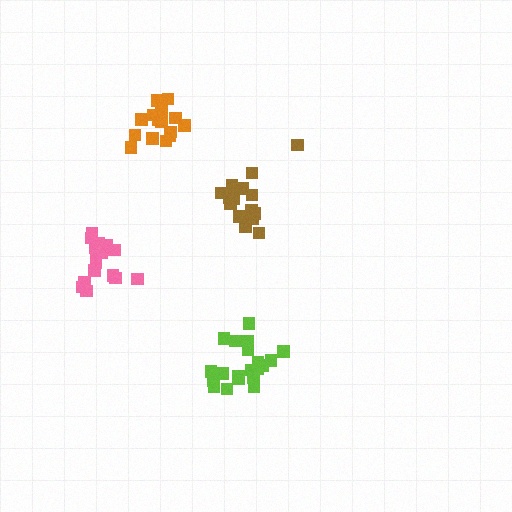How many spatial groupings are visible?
There are 4 spatial groupings.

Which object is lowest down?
The lime cluster is bottommost.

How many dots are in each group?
Group 1: 21 dots, Group 2: 16 dots, Group 3: 16 dots, Group 4: 17 dots (70 total).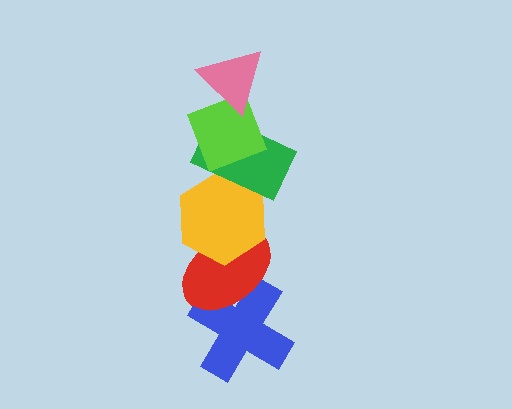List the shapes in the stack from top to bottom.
From top to bottom: the pink triangle, the lime diamond, the green rectangle, the yellow hexagon, the red ellipse, the blue cross.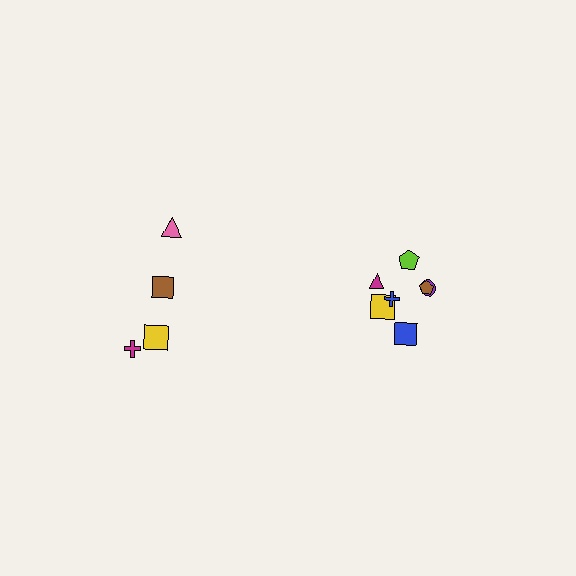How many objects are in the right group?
There are 7 objects.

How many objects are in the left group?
There are 4 objects.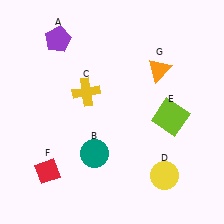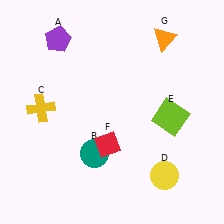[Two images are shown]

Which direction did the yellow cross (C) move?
The yellow cross (C) moved left.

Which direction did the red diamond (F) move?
The red diamond (F) moved right.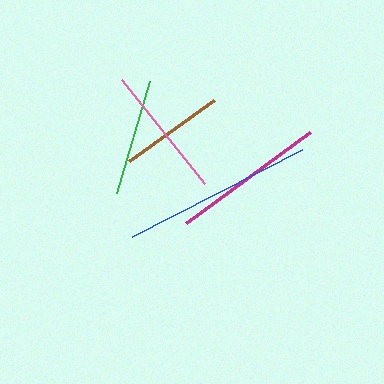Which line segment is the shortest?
The brown line is the shortest at approximately 105 pixels.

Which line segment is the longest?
The blue line is the longest at approximately 191 pixels.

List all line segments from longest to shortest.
From longest to shortest: blue, magenta, pink, green, brown.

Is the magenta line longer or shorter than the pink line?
The magenta line is longer than the pink line.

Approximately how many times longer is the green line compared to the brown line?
The green line is approximately 1.1 times the length of the brown line.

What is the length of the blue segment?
The blue segment is approximately 191 pixels long.